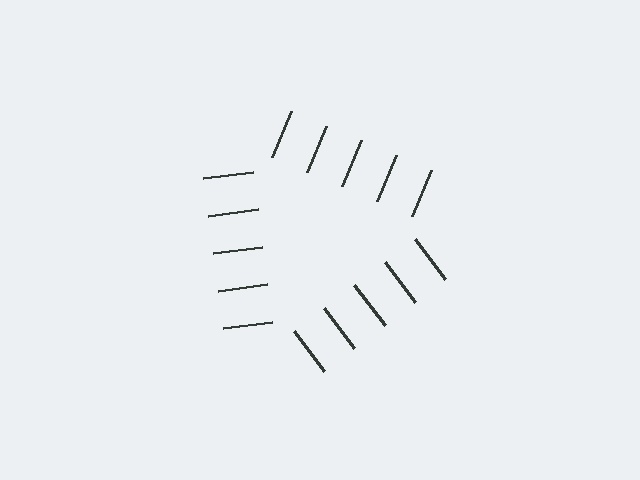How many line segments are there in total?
15 — 5 along each of the 3 edges.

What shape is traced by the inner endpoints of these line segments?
An illusory triangle — the line segments terminate on its edges but no continuous stroke is drawn.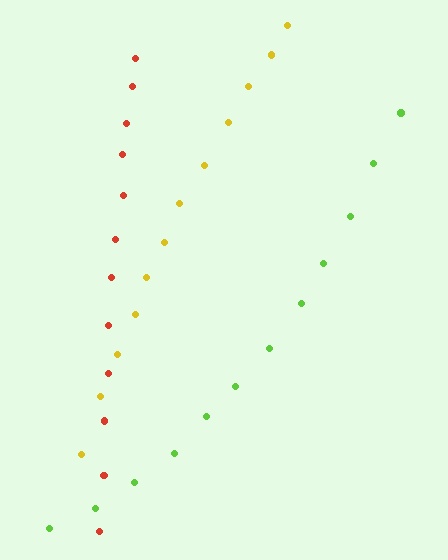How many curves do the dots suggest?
There are 3 distinct paths.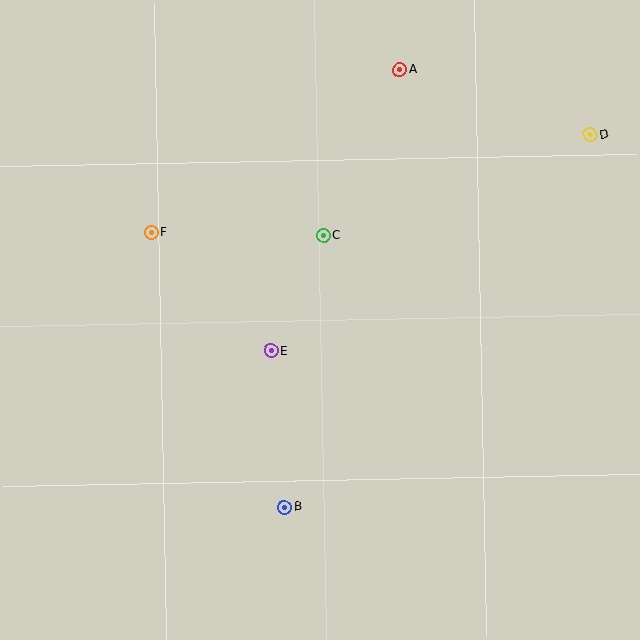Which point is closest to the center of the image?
Point E at (271, 351) is closest to the center.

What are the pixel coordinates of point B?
Point B is at (284, 507).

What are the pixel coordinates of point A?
Point A is at (400, 70).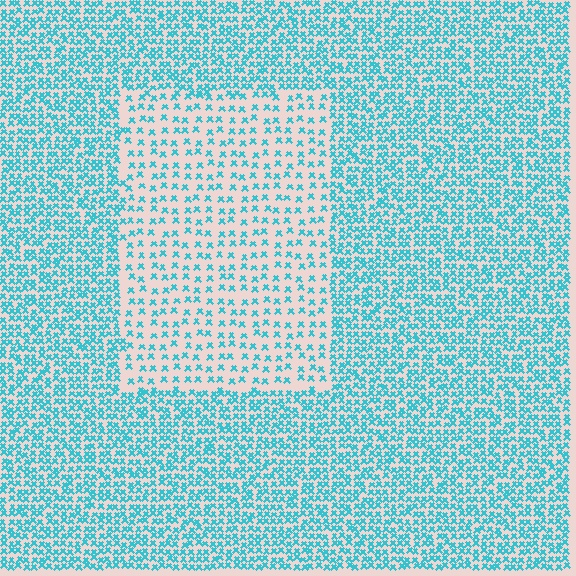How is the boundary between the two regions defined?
The boundary is defined by a change in element density (approximately 2.3x ratio). All elements are the same color, size, and shape.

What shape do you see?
I see a rectangle.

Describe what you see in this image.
The image contains small cyan elements arranged at two different densities. A rectangle-shaped region is visible where the elements are less densely packed than the surrounding area.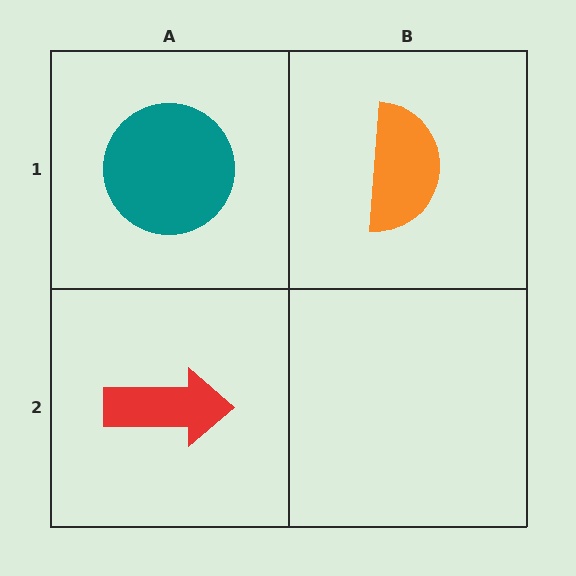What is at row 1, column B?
An orange semicircle.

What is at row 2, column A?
A red arrow.